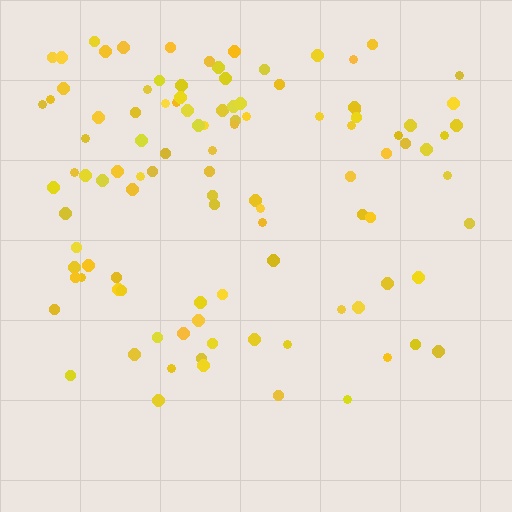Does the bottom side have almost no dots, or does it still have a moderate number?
Still a moderate number, just noticeably fewer than the top.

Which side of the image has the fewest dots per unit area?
The bottom.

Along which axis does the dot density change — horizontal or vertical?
Vertical.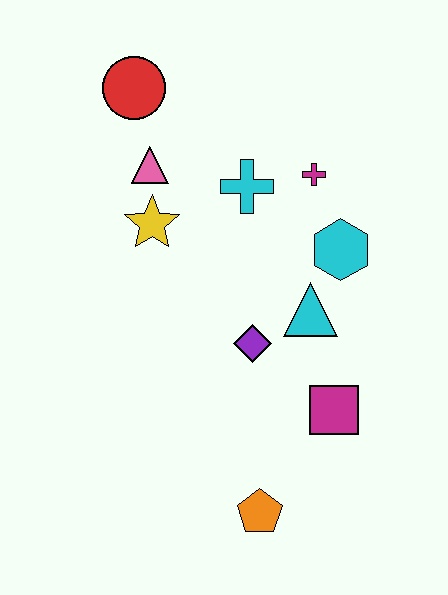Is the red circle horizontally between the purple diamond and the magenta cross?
No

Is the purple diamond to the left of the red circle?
No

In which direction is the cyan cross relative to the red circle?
The cyan cross is to the right of the red circle.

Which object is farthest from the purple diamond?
The red circle is farthest from the purple diamond.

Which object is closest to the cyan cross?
The magenta cross is closest to the cyan cross.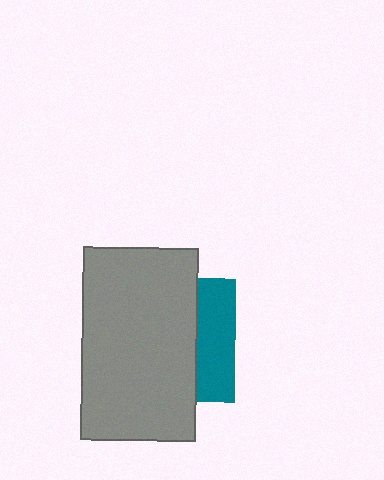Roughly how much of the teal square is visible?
A small part of it is visible (roughly 31%).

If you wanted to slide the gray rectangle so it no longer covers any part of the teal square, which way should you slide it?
Slide it left — that is the most direct way to separate the two shapes.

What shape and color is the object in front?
The object in front is a gray rectangle.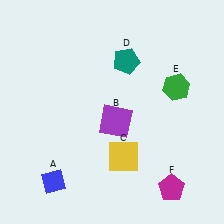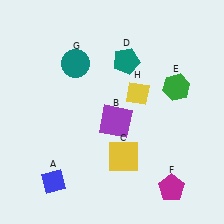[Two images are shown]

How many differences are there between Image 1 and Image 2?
There are 2 differences between the two images.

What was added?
A teal circle (G), a yellow diamond (H) were added in Image 2.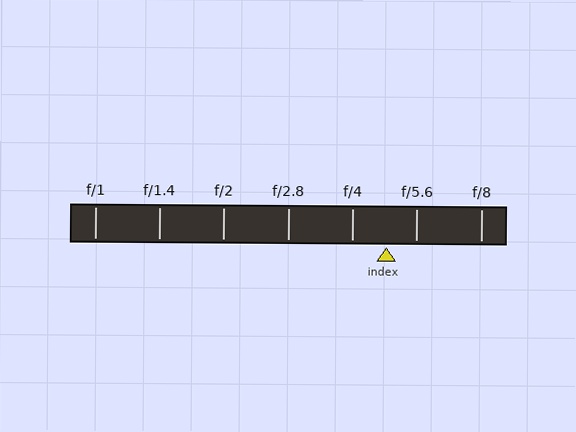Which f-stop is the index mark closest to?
The index mark is closest to f/5.6.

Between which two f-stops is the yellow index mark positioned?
The index mark is between f/4 and f/5.6.